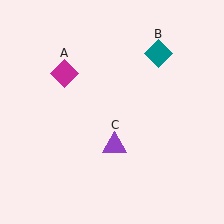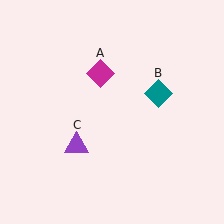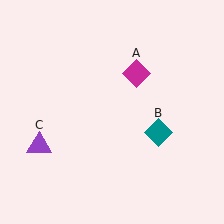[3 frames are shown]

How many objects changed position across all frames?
3 objects changed position: magenta diamond (object A), teal diamond (object B), purple triangle (object C).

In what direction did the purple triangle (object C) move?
The purple triangle (object C) moved left.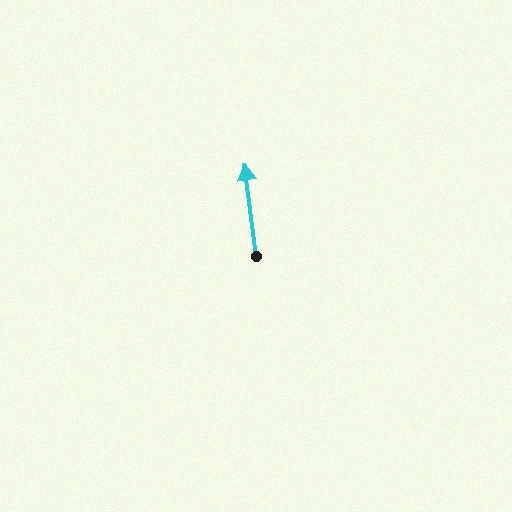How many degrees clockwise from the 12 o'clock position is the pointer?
Approximately 353 degrees.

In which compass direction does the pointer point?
North.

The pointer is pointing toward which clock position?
Roughly 12 o'clock.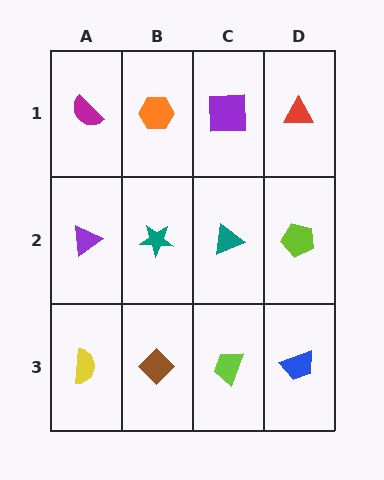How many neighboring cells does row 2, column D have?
3.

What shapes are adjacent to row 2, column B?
An orange hexagon (row 1, column B), a brown diamond (row 3, column B), a purple triangle (row 2, column A), a teal triangle (row 2, column C).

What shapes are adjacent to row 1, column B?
A teal star (row 2, column B), a magenta semicircle (row 1, column A), a purple square (row 1, column C).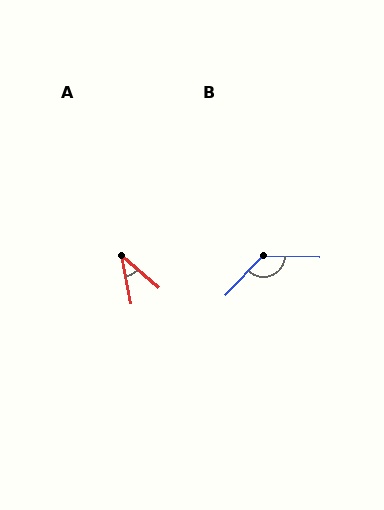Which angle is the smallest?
A, at approximately 37 degrees.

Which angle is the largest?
B, at approximately 132 degrees.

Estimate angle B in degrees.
Approximately 132 degrees.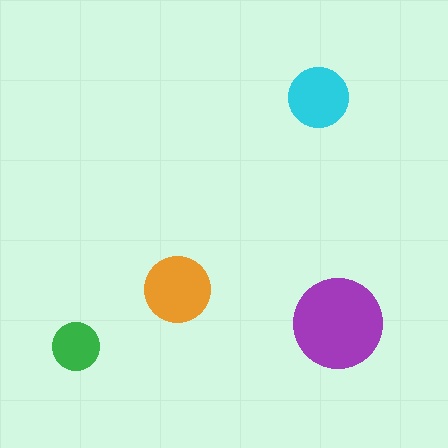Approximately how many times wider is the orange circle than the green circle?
About 1.5 times wider.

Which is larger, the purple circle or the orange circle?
The purple one.